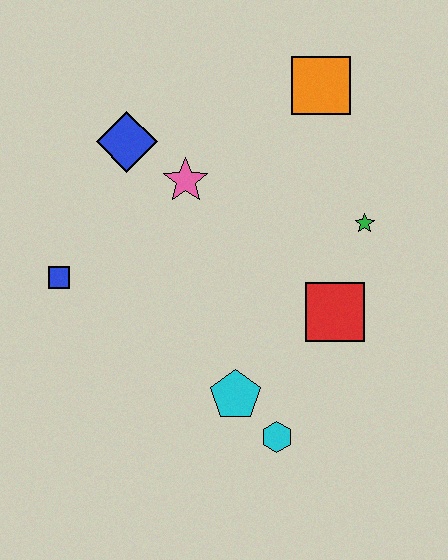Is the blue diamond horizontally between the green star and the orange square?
No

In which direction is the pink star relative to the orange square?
The pink star is to the left of the orange square.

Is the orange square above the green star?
Yes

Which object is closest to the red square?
The green star is closest to the red square.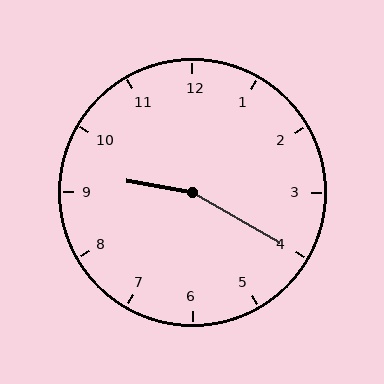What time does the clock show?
9:20.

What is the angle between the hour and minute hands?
Approximately 160 degrees.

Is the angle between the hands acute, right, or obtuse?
It is obtuse.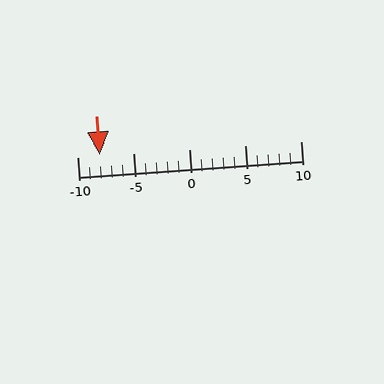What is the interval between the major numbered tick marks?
The major tick marks are spaced 5 units apart.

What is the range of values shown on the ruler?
The ruler shows values from -10 to 10.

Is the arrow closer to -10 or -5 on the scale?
The arrow is closer to -10.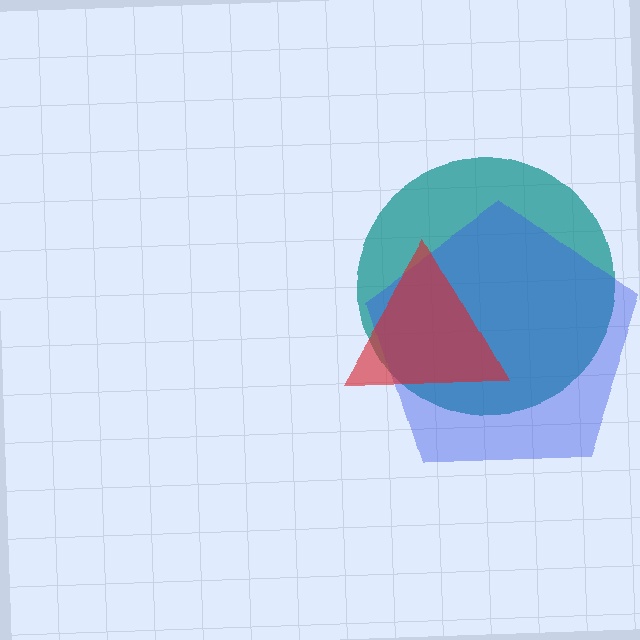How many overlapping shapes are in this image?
There are 3 overlapping shapes in the image.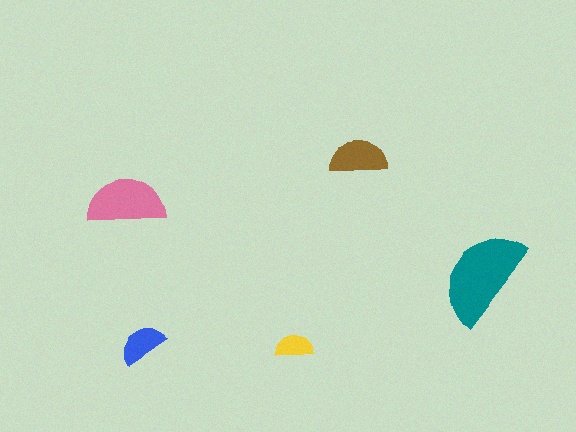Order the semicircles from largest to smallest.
the teal one, the pink one, the brown one, the blue one, the yellow one.